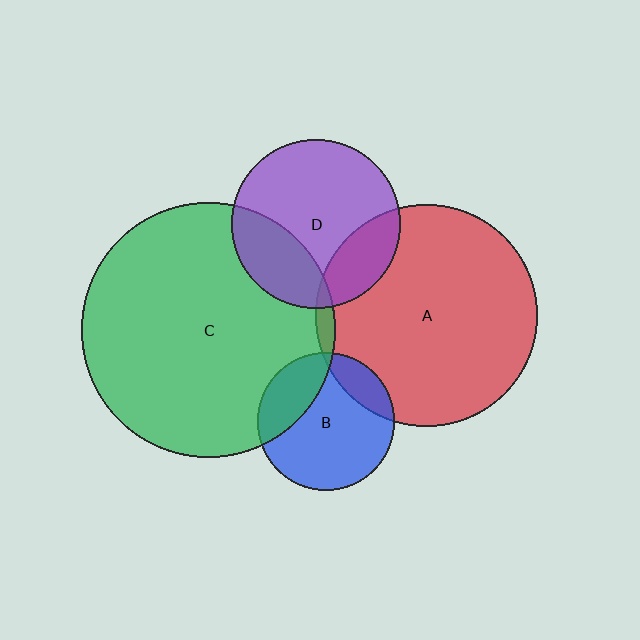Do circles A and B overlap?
Yes.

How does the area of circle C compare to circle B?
Approximately 3.4 times.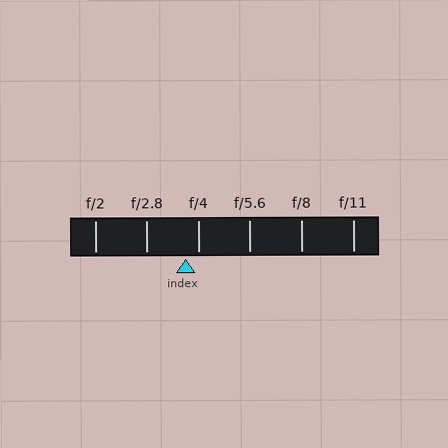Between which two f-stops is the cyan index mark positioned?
The index mark is between f/2.8 and f/4.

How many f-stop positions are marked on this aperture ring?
There are 6 f-stop positions marked.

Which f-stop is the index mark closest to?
The index mark is closest to f/4.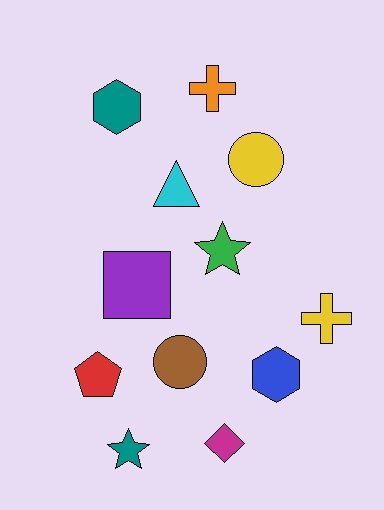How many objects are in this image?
There are 12 objects.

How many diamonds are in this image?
There is 1 diamond.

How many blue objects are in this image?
There is 1 blue object.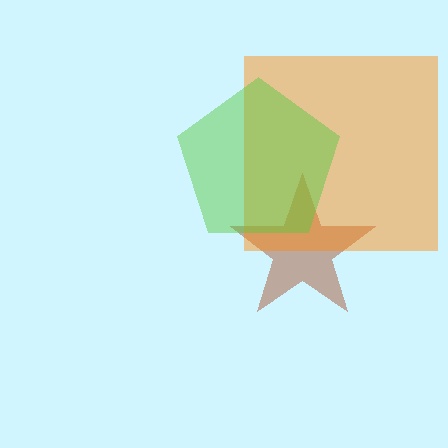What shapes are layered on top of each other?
The layered shapes are: a brown star, an orange square, a lime pentagon.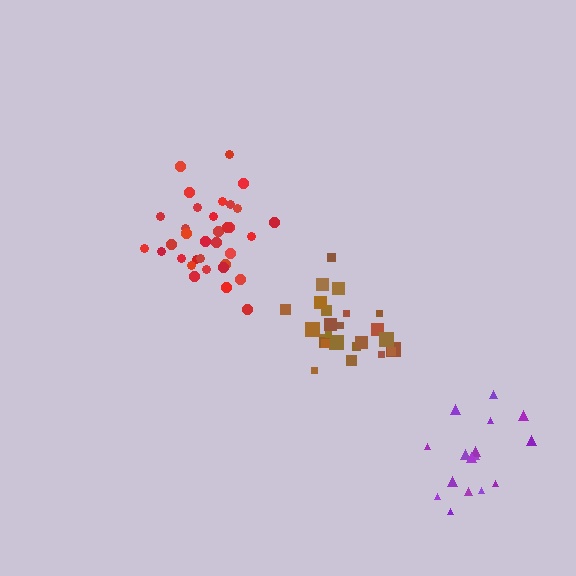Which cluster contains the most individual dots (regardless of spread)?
Red (34).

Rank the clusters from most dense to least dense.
red, brown, purple.